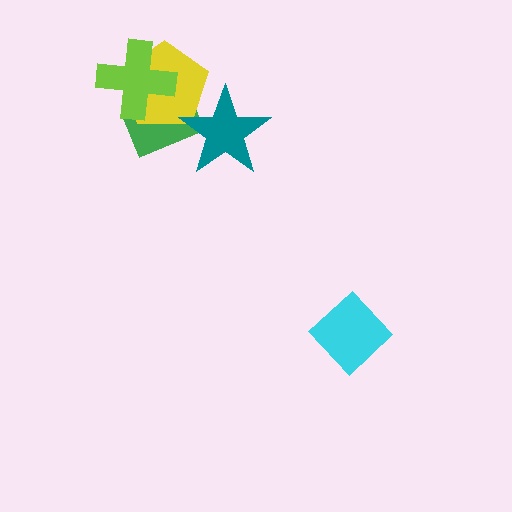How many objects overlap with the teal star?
2 objects overlap with the teal star.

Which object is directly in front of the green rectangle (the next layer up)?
The yellow pentagon is directly in front of the green rectangle.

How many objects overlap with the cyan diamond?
0 objects overlap with the cyan diamond.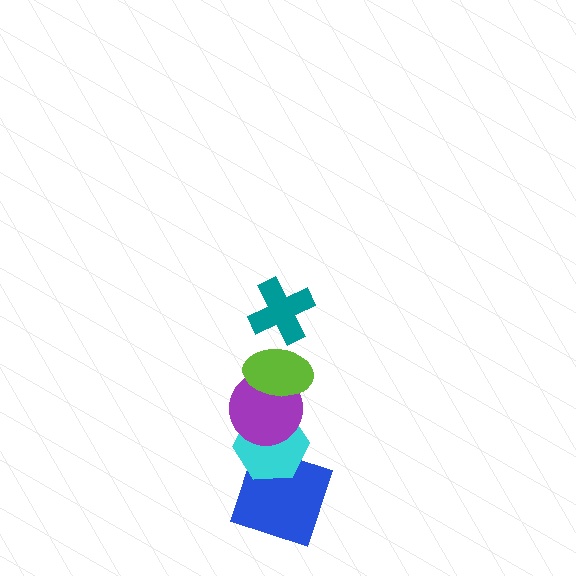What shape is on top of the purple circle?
The lime ellipse is on top of the purple circle.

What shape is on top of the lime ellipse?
The teal cross is on top of the lime ellipse.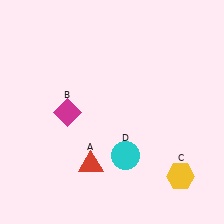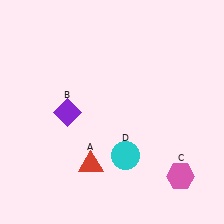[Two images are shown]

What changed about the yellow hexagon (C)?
In Image 1, C is yellow. In Image 2, it changed to pink.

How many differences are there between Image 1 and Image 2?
There are 2 differences between the two images.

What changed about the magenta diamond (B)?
In Image 1, B is magenta. In Image 2, it changed to purple.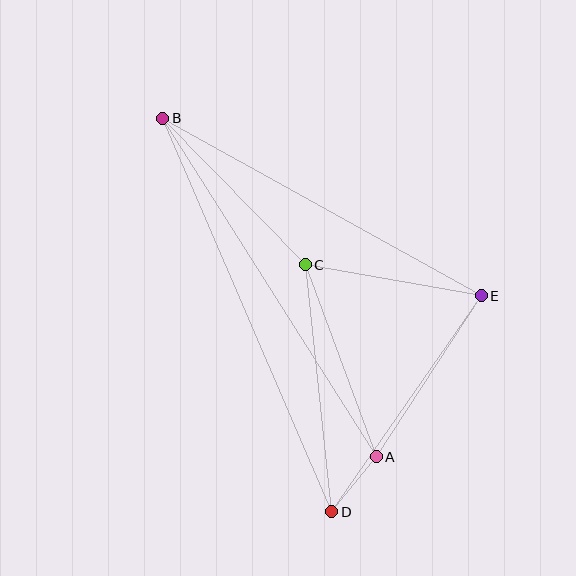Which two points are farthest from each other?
Points B and D are farthest from each other.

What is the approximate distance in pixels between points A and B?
The distance between A and B is approximately 400 pixels.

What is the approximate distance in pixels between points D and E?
The distance between D and E is approximately 263 pixels.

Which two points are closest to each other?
Points A and D are closest to each other.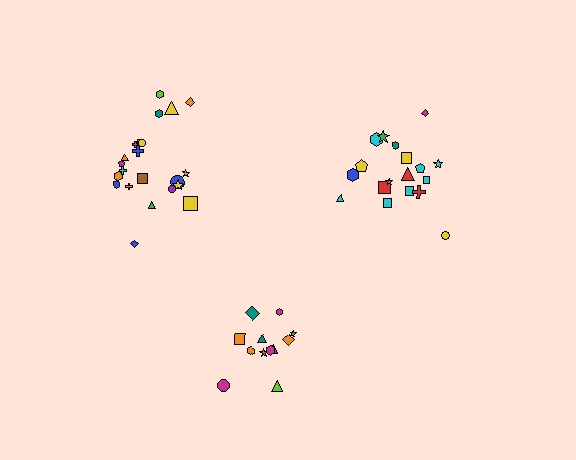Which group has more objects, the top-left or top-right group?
The top-left group.